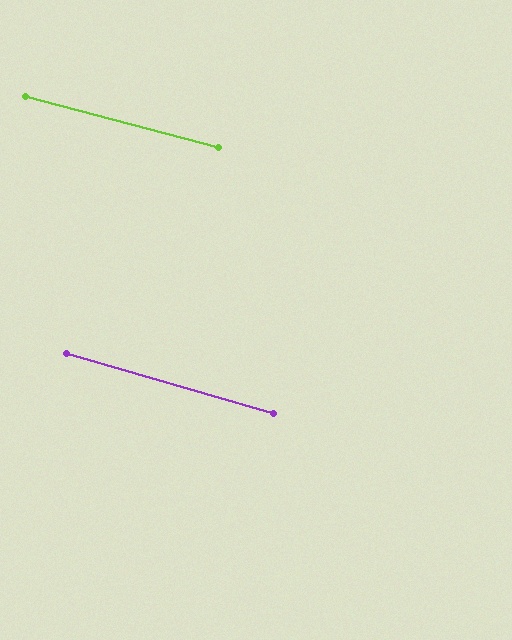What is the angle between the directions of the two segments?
Approximately 1 degree.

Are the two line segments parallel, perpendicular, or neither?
Parallel — their directions differ by only 1.4°.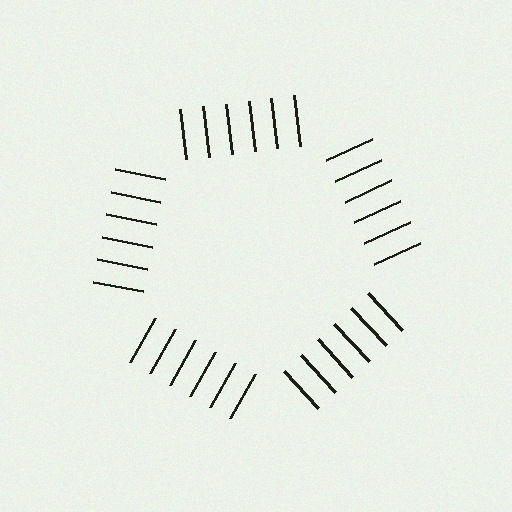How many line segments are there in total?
30 — 6 along each of the 5 edges.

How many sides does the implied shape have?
5 sides — the line-ends trace a pentagon.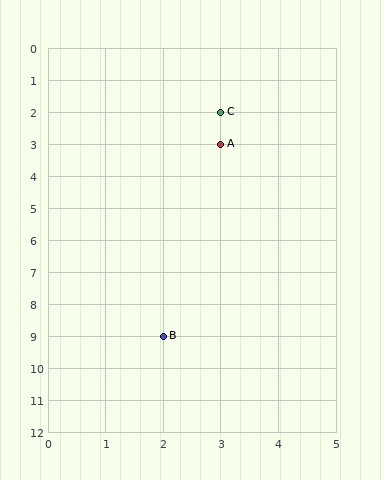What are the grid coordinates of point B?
Point B is at grid coordinates (2, 9).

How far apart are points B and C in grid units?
Points B and C are 1 column and 7 rows apart (about 7.1 grid units diagonally).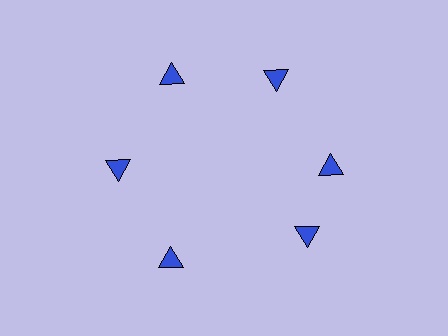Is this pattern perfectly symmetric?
No. The 6 blue triangles are arranged in a ring, but one element near the 5 o'clock position is rotated out of alignment along the ring, breaking the 6-fold rotational symmetry.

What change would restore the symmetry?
The symmetry would be restored by rotating it back into even spacing with its neighbors so that all 6 triangles sit at equal angles and equal distance from the center.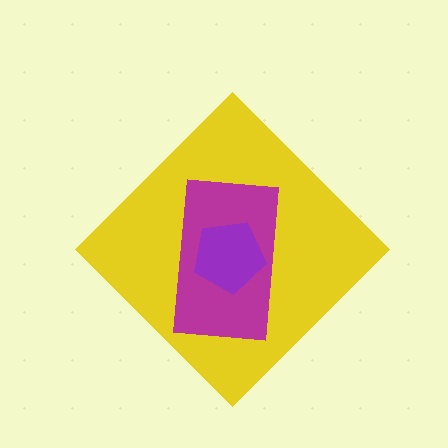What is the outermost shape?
The yellow diamond.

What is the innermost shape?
The purple pentagon.